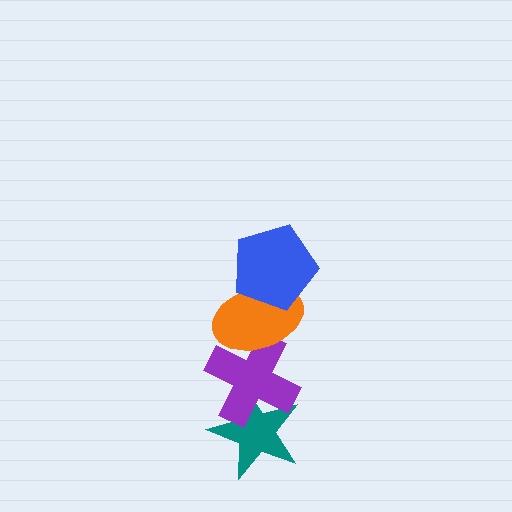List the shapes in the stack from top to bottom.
From top to bottom: the blue pentagon, the orange ellipse, the purple cross, the teal star.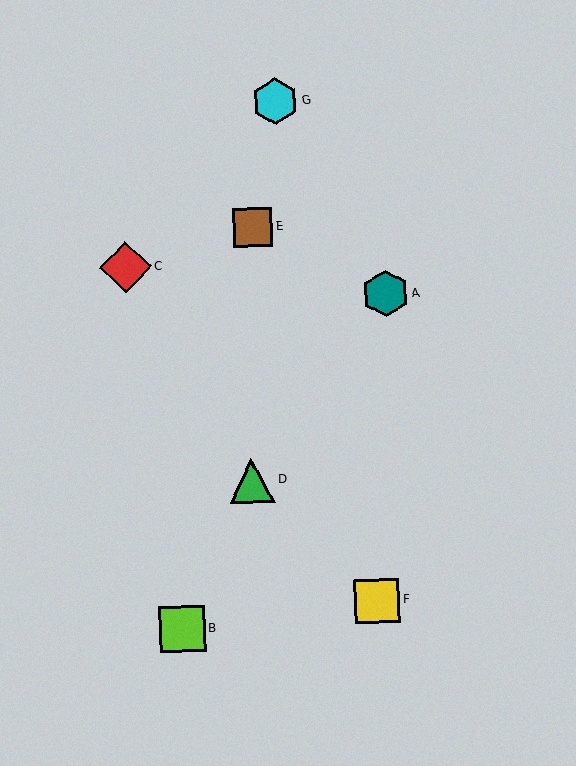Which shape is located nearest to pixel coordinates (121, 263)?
The red diamond (labeled C) at (126, 267) is nearest to that location.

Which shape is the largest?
The red diamond (labeled C) is the largest.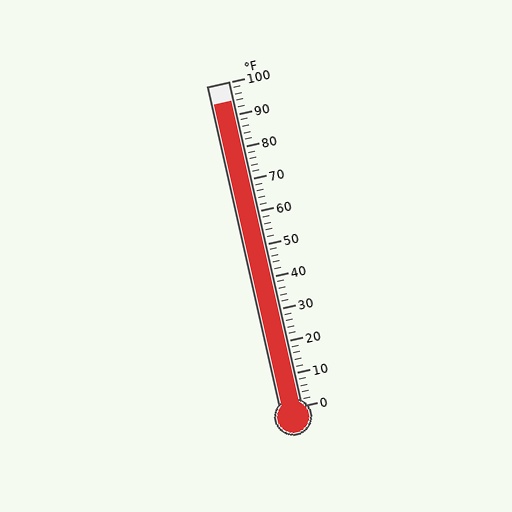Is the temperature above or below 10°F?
The temperature is above 10°F.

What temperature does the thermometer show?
The thermometer shows approximately 94°F.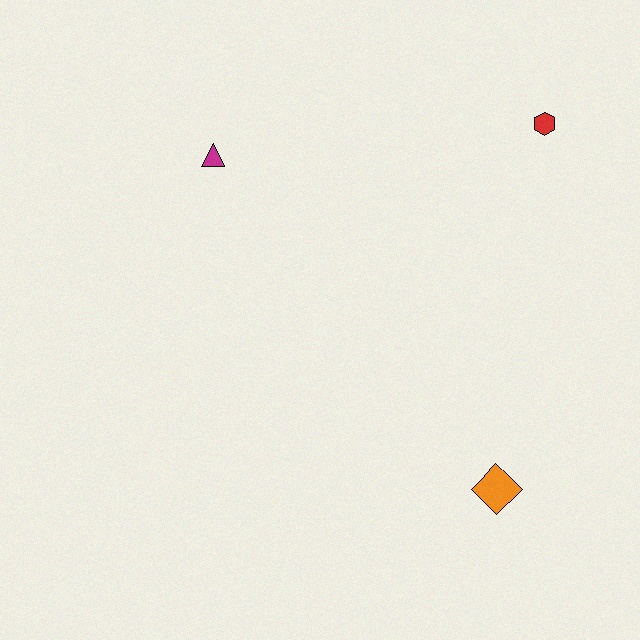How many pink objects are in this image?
There are no pink objects.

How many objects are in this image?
There are 3 objects.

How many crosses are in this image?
There are no crosses.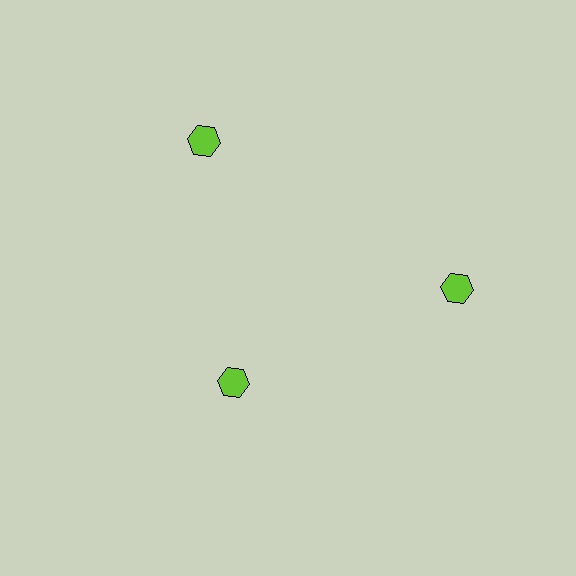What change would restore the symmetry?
The symmetry would be restored by moving it outward, back onto the ring so that all 3 hexagons sit at equal angles and equal distance from the center.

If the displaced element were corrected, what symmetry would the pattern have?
It would have 3-fold rotational symmetry — the pattern would map onto itself every 120 degrees.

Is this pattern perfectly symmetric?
No. The 3 lime hexagons are arranged in a ring, but one element near the 7 o'clock position is pulled inward toward the center, breaking the 3-fold rotational symmetry.